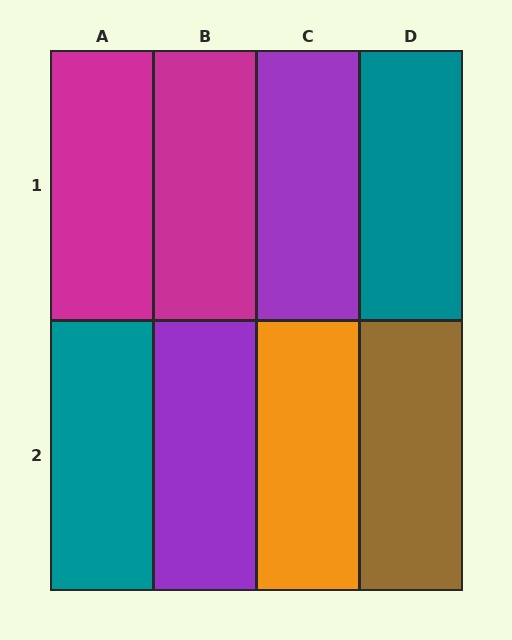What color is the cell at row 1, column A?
Magenta.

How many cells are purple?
2 cells are purple.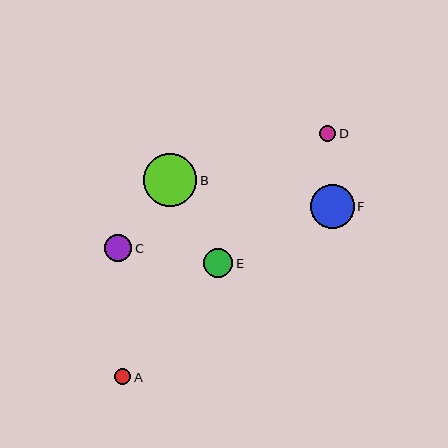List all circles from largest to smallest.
From largest to smallest: B, F, E, C, D, A.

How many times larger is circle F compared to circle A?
Circle F is approximately 2.7 times the size of circle A.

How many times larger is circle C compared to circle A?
Circle C is approximately 1.7 times the size of circle A.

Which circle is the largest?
Circle B is the largest with a size of approximately 53 pixels.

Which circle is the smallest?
Circle A is the smallest with a size of approximately 16 pixels.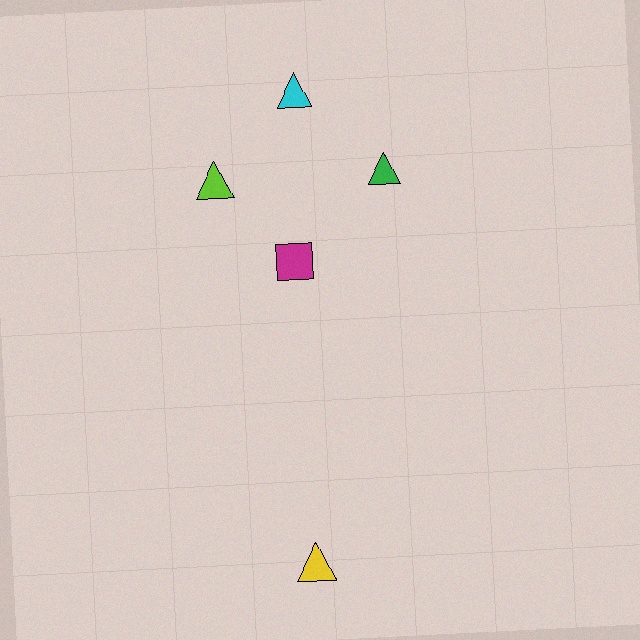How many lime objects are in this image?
There is 1 lime object.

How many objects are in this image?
There are 5 objects.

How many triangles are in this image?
There are 4 triangles.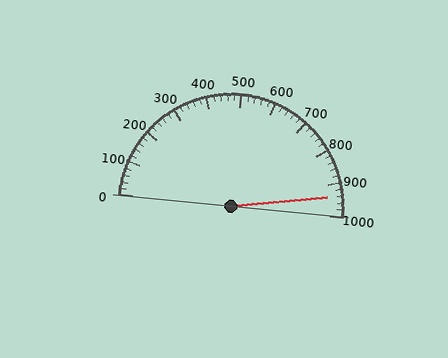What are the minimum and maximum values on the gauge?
The gauge ranges from 0 to 1000.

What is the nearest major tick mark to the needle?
The nearest major tick mark is 900.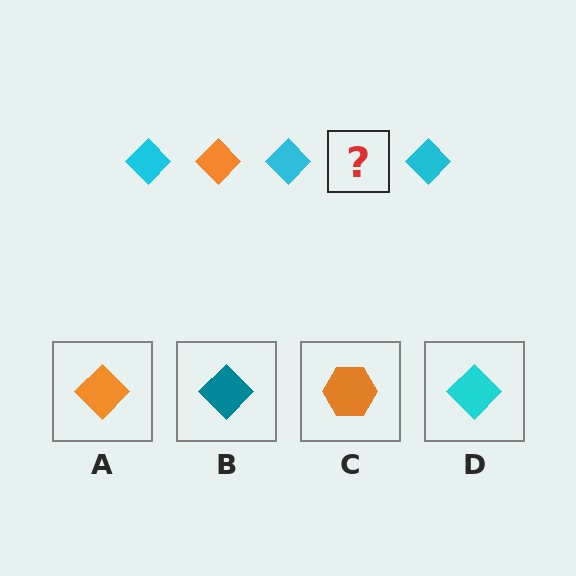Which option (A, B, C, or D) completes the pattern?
A.